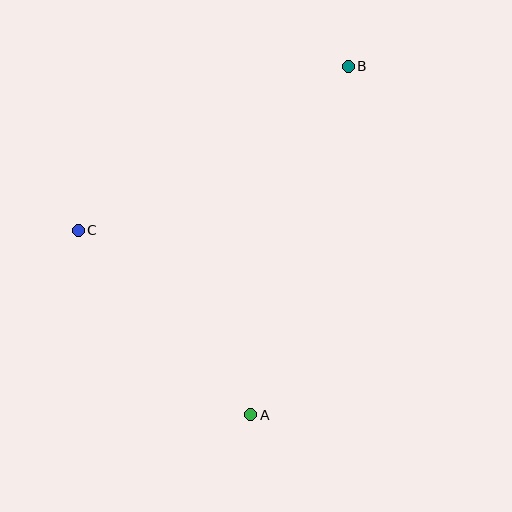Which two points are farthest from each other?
Points A and B are farthest from each other.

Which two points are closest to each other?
Points A and C are closest to each other.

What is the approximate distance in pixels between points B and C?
The distance between B and C is approximately 316 pixels.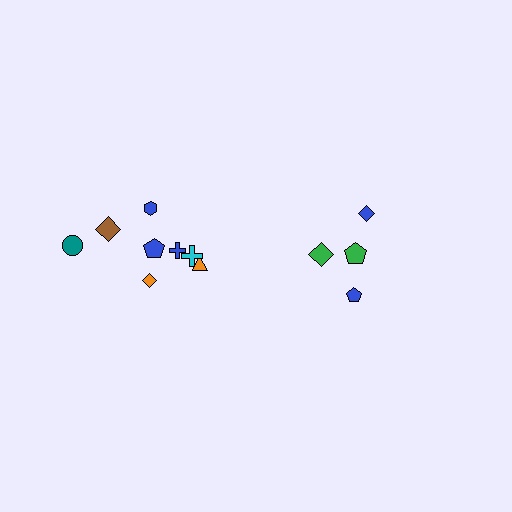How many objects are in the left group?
There are 8 objects.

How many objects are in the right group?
There are 4 objects.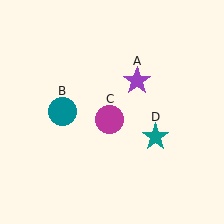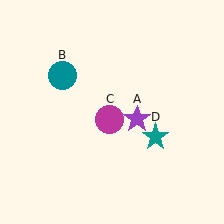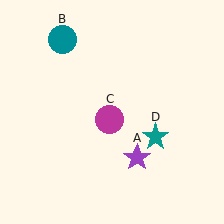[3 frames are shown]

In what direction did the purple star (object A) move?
The purple star (object A) moved down.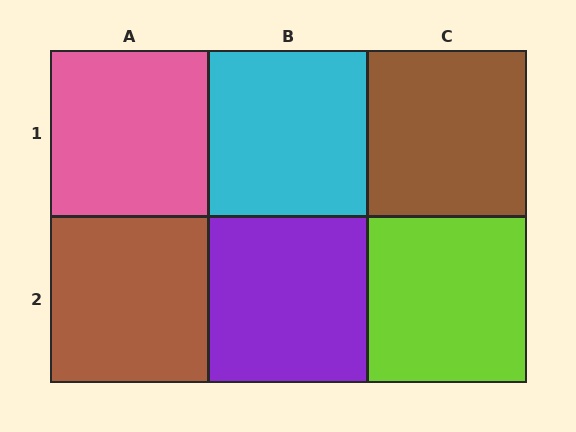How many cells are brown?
2 cells are brown.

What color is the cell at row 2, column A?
Brown.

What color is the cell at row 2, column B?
Purple.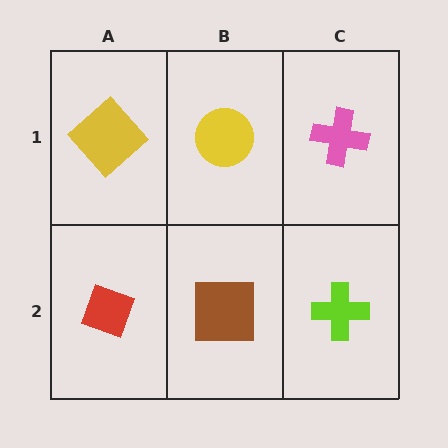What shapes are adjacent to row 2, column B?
A yellow circle (row 1, column B), a red diamond (row 2, column A), a lime cross (row 2, column C).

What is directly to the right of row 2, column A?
A brown square.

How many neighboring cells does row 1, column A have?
2.